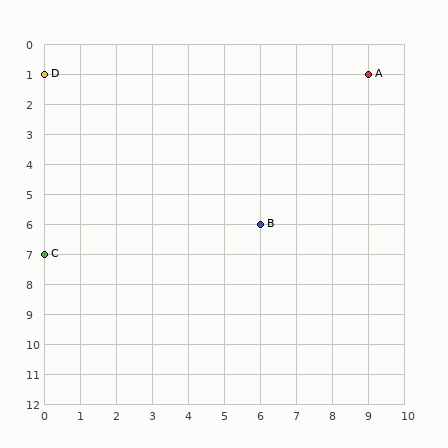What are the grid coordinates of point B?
Point B is at grid coordinates (6, 6).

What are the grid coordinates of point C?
Point C is at grid coordinates (0, 7).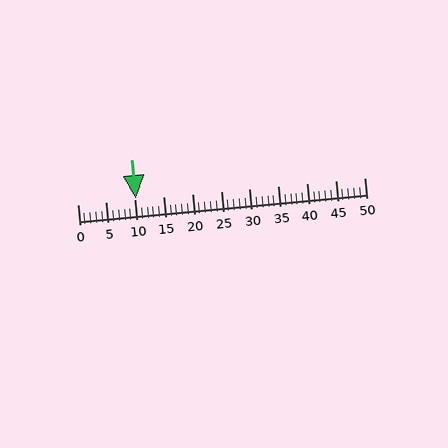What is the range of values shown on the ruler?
The ruler shows values from 0 to 50.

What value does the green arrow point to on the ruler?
The green arrow points to approximately 10.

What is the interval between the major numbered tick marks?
The major tick marks are spaced 5 units apart.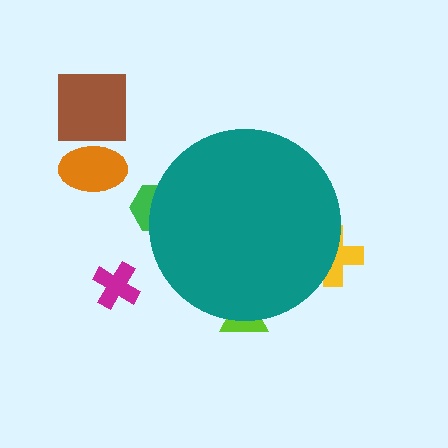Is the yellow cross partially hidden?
Yes, the yellow cross is partially hidden behind the teal circle.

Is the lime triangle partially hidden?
Yes, the lime triangle is partially hidden behind the teal circle.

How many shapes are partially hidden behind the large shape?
3 shapes are partially hidden.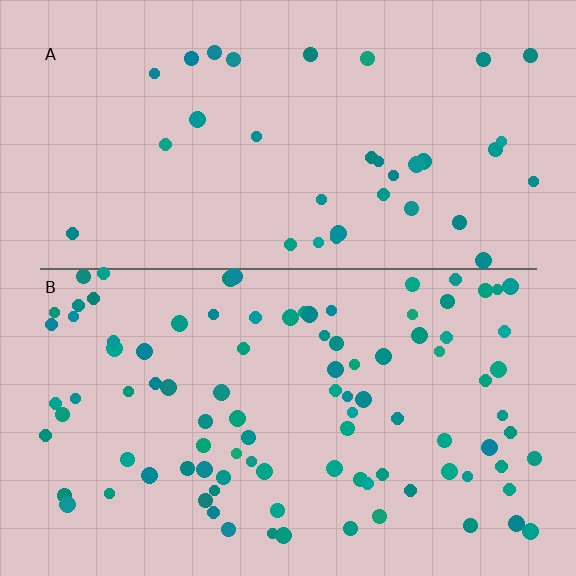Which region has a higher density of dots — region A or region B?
B (the bottom).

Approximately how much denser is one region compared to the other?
Approximately 2.7× — region B over region A.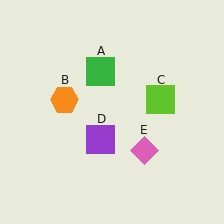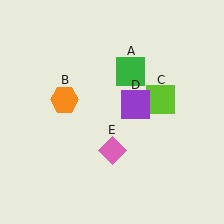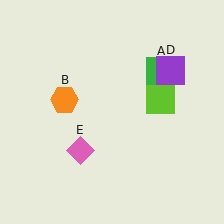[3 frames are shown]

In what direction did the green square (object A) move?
The green square (object A) moved right.